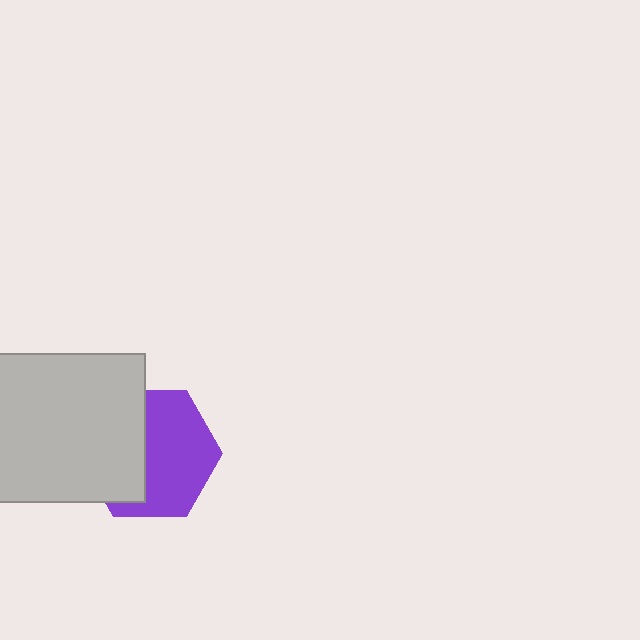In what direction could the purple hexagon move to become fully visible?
The purple hexagon could move right. That would shift it out from behind the light gray rectangle entirely.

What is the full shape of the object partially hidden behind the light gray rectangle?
The partially hidden object is a purple hexagon.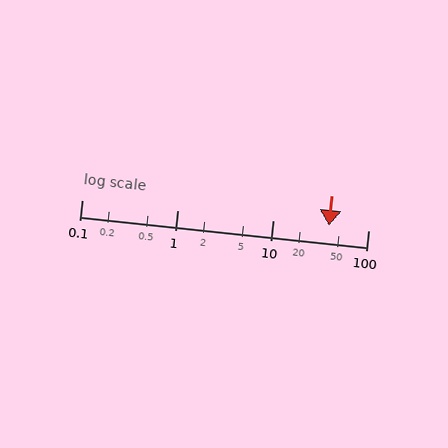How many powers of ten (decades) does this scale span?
The scale spans 3 decades, from 0.1 to 100.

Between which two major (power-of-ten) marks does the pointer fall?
The pointer is between 10 and 100.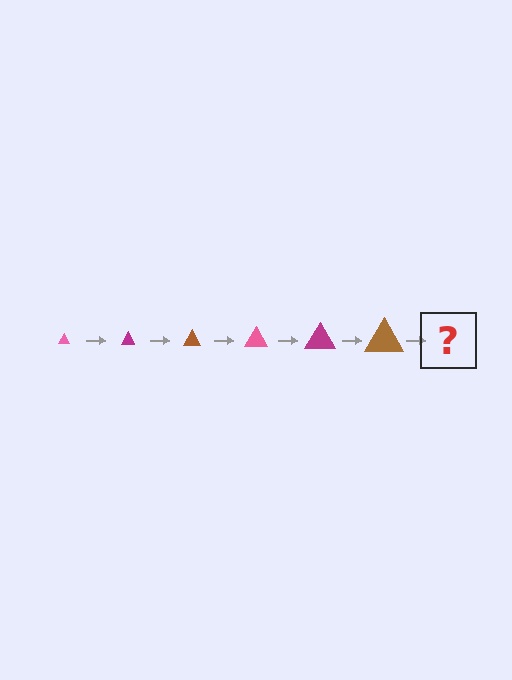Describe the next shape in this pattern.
It should be a pink triangle, larger than the previous one.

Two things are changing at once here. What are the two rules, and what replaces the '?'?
The two rules are that the triangle grows larger each step and the color cycles through pink, magenta, and brown. The '?' should be a pink triangle, larger than the previous one.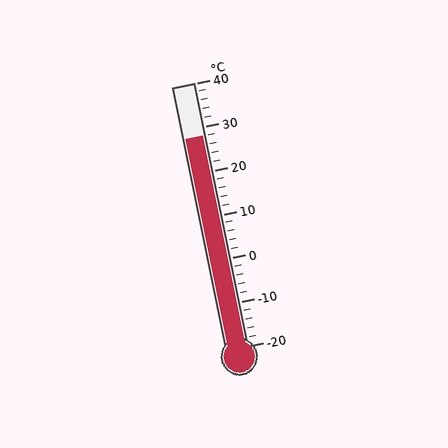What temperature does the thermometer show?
The thermometer shows approximately 28°C.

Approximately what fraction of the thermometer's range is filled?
The thermometer is filled to approximately 80% of its range.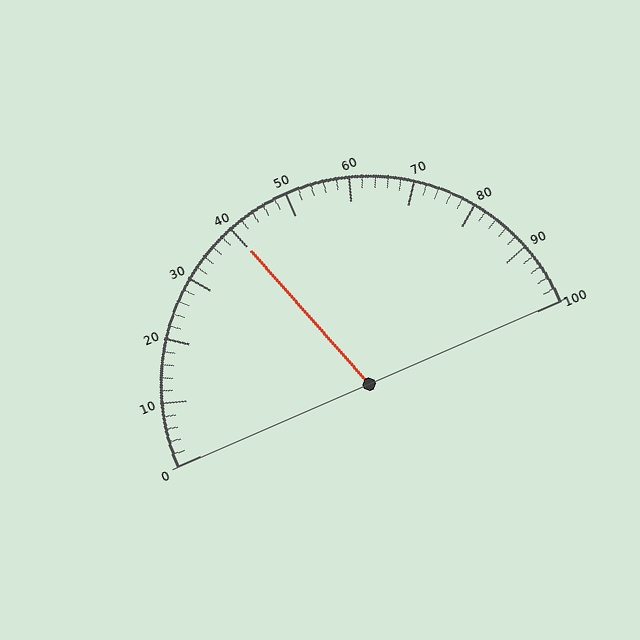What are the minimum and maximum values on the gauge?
The gauge ranges from 0 to 100.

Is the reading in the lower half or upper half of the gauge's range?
The reading is in the lower half of the range (0 to 100).